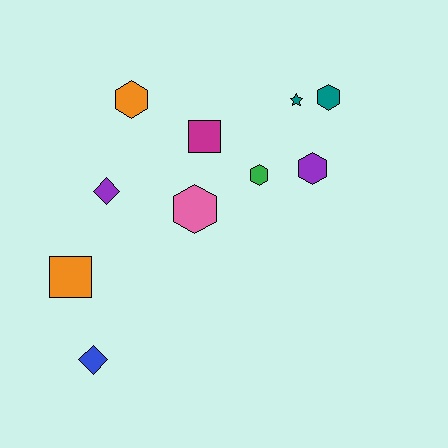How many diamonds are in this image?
There are 2 diamonds.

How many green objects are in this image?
There is 1 green object.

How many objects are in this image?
There are 10 objects.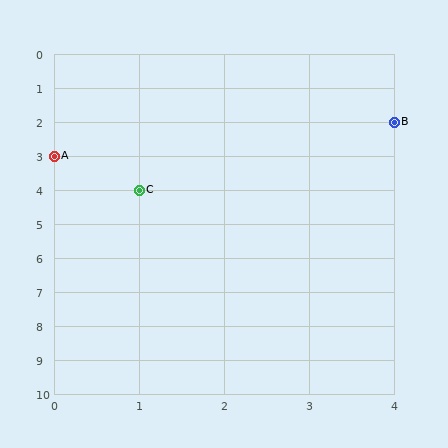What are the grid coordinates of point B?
Point B is at grid coordinates (4, 2).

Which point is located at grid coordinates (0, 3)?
Point A is at (0, 3).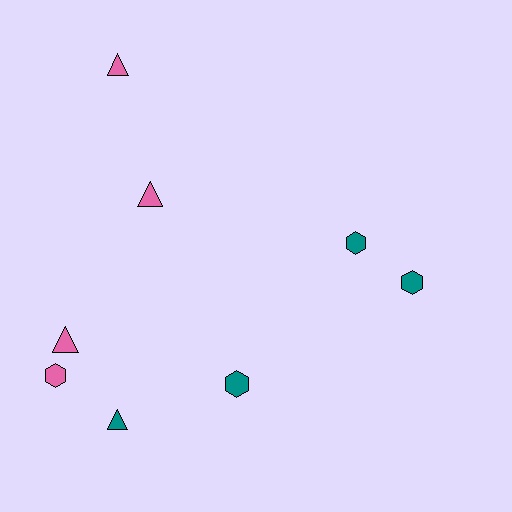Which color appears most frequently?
Teal, with 4 objects.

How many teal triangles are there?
There is 1 teal triangle.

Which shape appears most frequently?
Hexagon, with 4 objects.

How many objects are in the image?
There are 8 objects.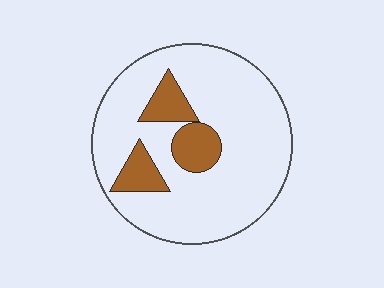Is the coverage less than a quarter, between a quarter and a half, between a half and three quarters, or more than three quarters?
Less than a quarter.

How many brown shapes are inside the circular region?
3.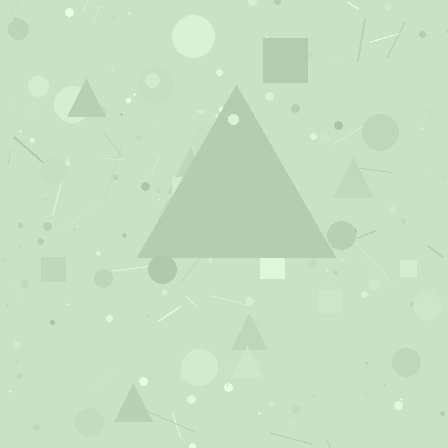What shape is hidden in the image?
A triangle is hidden in the image.